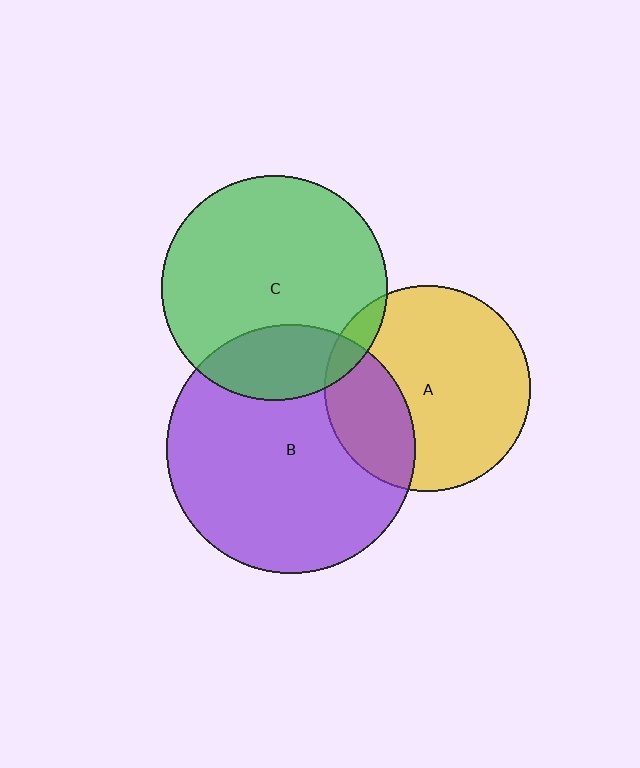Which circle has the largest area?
Circle B (purple).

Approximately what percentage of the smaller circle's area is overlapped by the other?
Approximately 5%.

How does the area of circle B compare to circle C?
Approximately 1.2 times.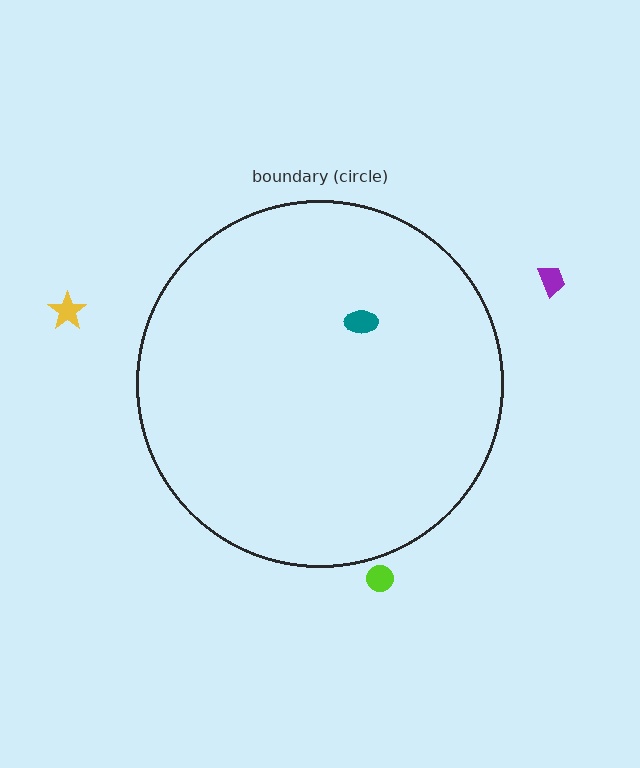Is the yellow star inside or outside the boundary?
Outside.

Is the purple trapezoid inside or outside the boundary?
Outside.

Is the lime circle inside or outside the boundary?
Outside.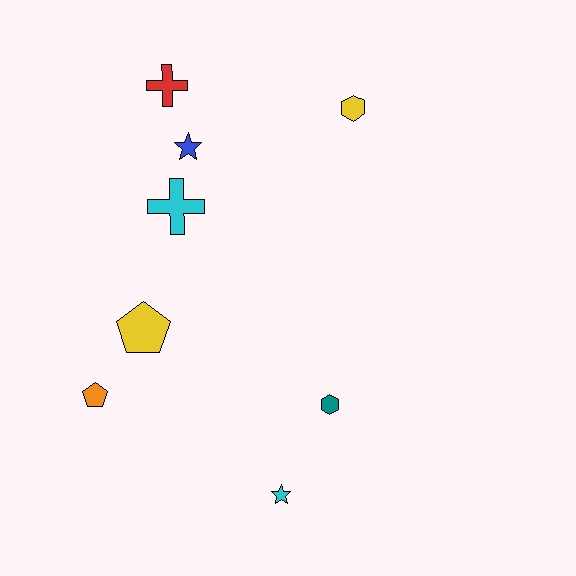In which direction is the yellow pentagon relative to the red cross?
The yellow pentagon is below the red cross.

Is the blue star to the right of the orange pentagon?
Yes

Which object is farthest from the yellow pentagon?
The yellow hexagon is farthest from the yellow pentagon.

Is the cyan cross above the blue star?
No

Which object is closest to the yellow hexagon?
The blue star is closest to the yellow hexagon.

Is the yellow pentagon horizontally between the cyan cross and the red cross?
No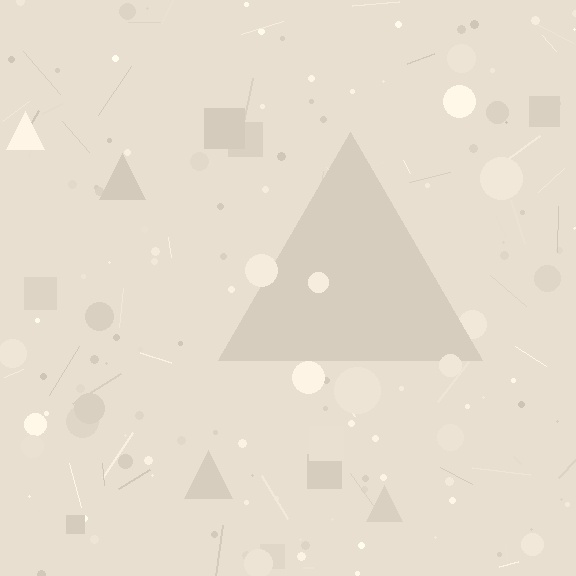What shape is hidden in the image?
A triangle is hidden in the image.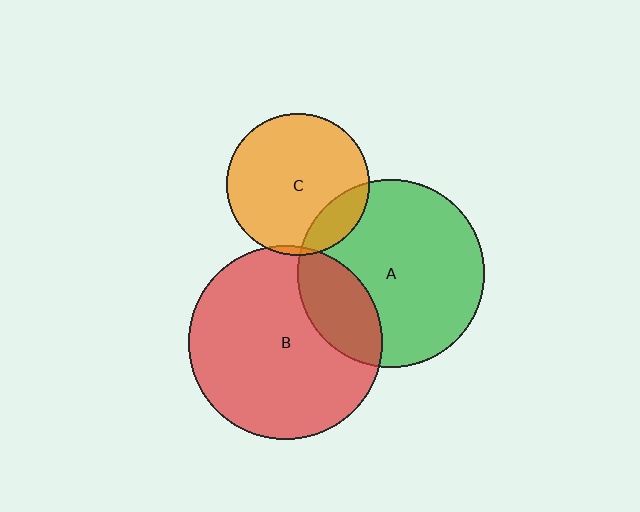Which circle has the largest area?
Circle B (red).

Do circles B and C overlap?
Yes.